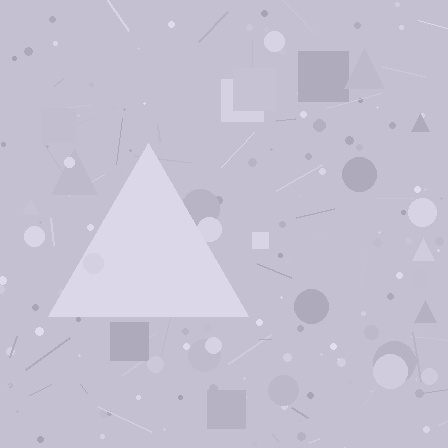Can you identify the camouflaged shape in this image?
The camouflaged shape is a triangle.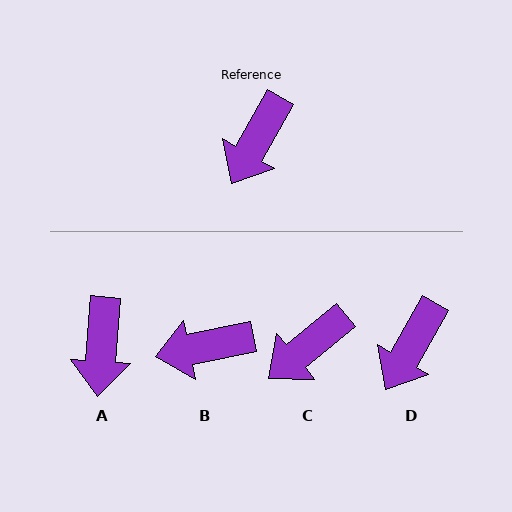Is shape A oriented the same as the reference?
No, it is off by about 25 degrees.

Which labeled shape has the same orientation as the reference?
D.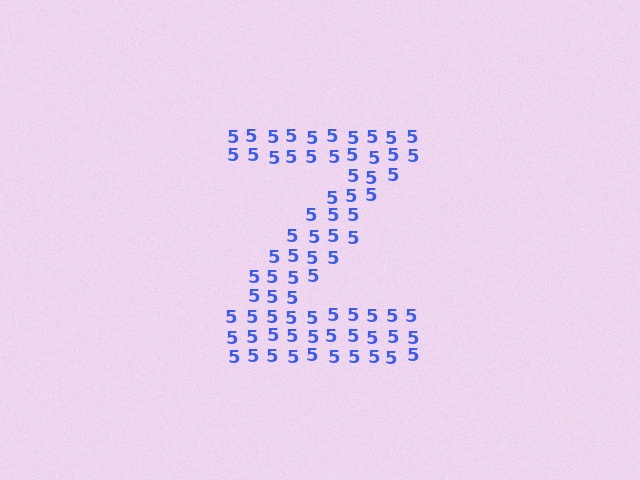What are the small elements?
The small elements are digit 5's.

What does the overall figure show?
The overall figure shows the letter Z.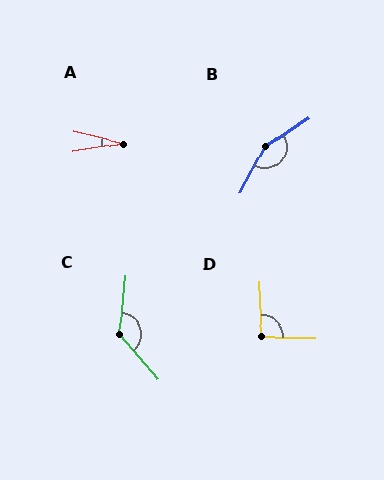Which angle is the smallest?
A, at approximately 23 degrees.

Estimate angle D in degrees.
Approximately 94 degrees.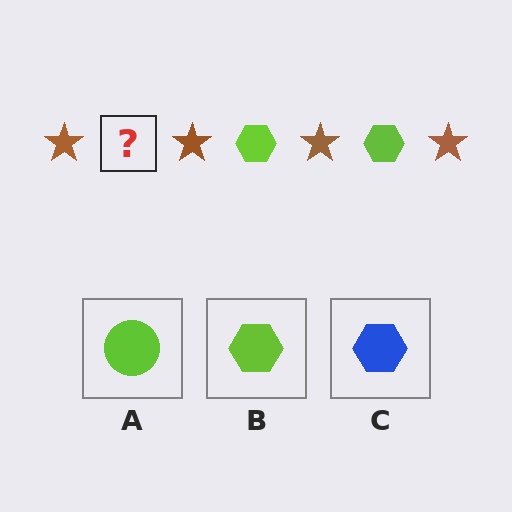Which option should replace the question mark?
Option B.